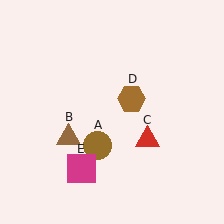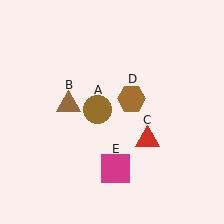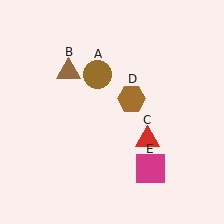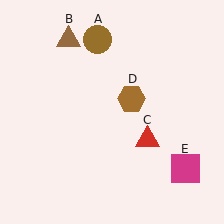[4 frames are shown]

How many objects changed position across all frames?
3 objects changed position: brown circle (object A), brown triangle (object B), magenta square (object E).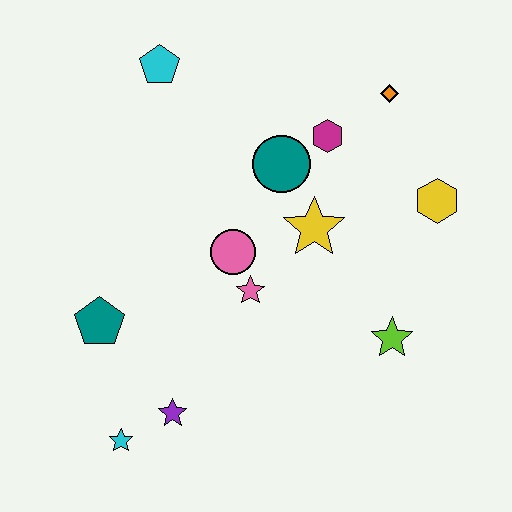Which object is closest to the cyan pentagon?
The teal circle is closest to the cyan pentagon.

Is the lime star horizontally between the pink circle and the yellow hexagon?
Yes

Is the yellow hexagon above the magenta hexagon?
No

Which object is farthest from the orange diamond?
The cyan star is farthest from the orange diamond.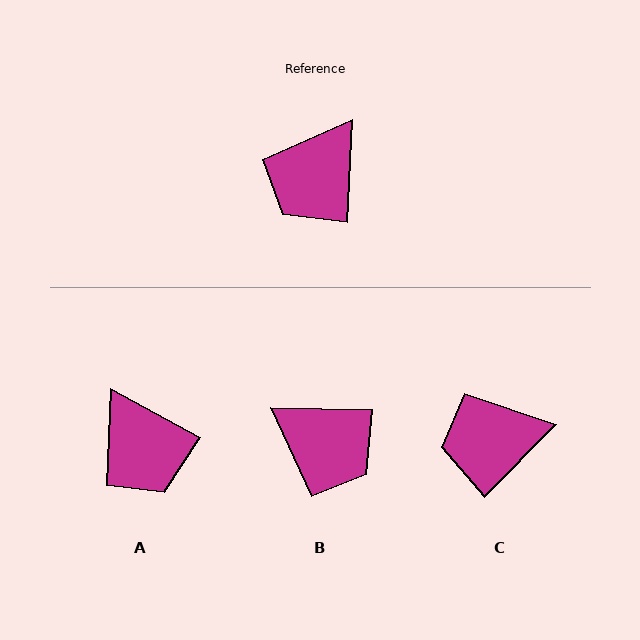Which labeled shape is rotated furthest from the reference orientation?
B, about 91 degrees away.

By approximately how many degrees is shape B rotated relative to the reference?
Approximately 91 degrees counter-clockwise.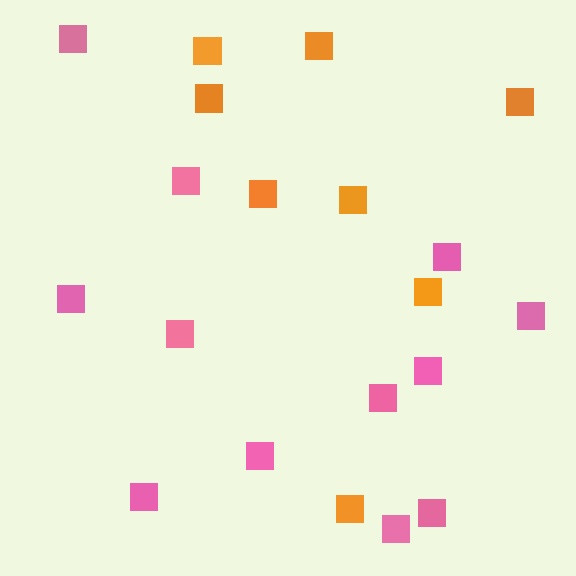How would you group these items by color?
There are 2 groups: one group of orange squares (8) and one group of pink squares (12).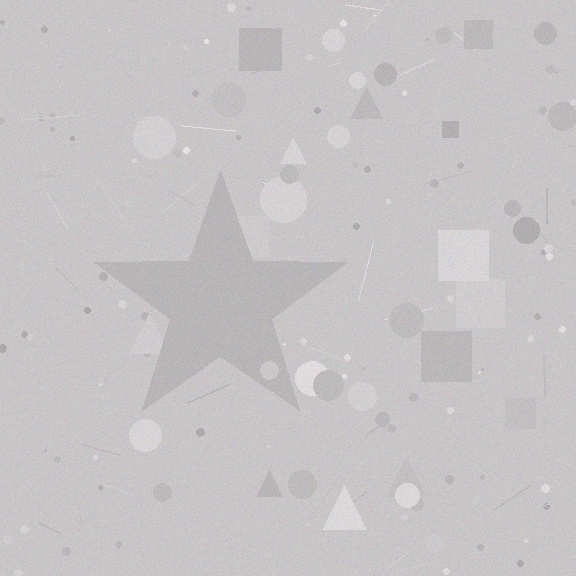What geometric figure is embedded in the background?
A star is embedded in the background.